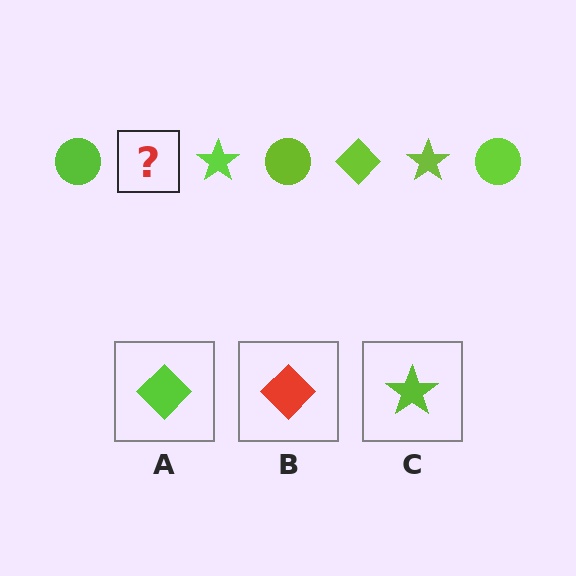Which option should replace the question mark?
Option A.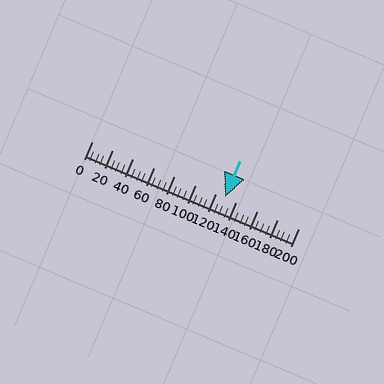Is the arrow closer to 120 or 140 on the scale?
The arrow is closer to 120.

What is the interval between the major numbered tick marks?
The major tick marks are spaced 20 units apart.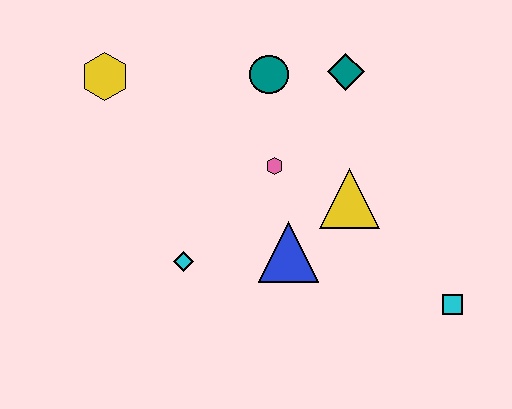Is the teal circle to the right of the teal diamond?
No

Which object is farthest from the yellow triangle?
The yellow hexagon is farthest from the yellow triangle.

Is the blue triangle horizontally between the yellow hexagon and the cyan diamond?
No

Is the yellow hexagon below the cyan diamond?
No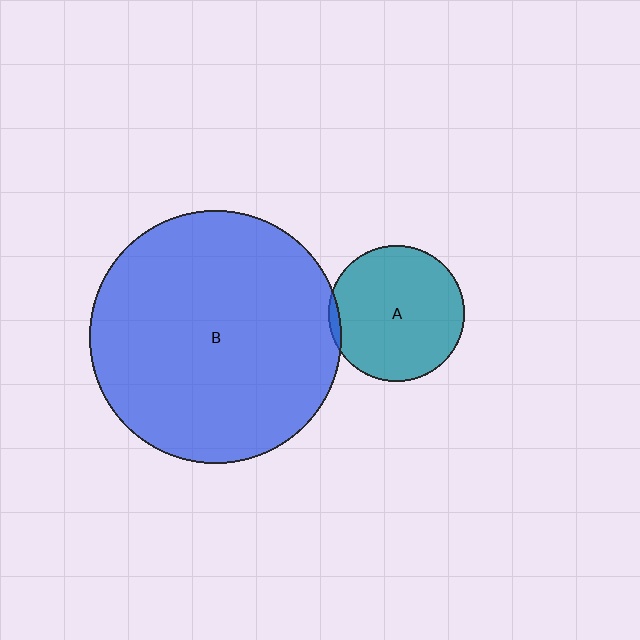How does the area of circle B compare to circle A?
Approximately 3.4 times.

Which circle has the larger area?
Circle B (blue).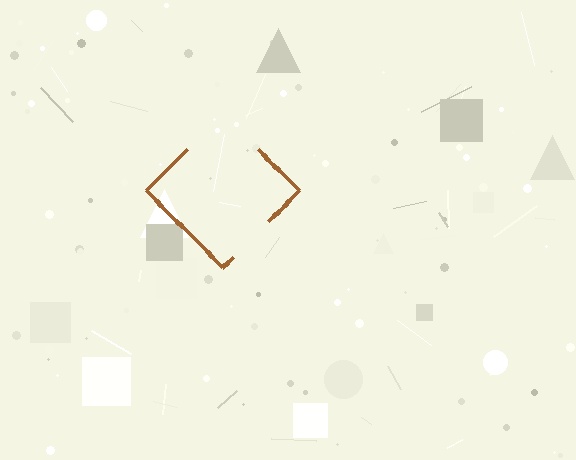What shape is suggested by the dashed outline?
The dashed outline suggests a diamond.